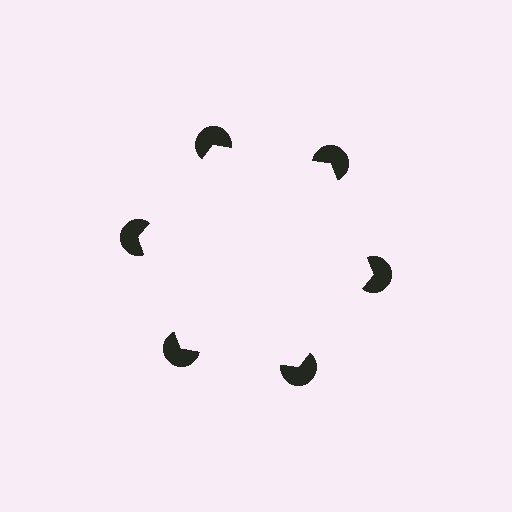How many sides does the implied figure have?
6 sides.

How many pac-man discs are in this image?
There are 6 — one at each vertex of the illusory hexagon.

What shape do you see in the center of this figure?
An illusory hexagon — its edges are inferred from the aligned wedge cuts in the pac-man discs, not physically drawn.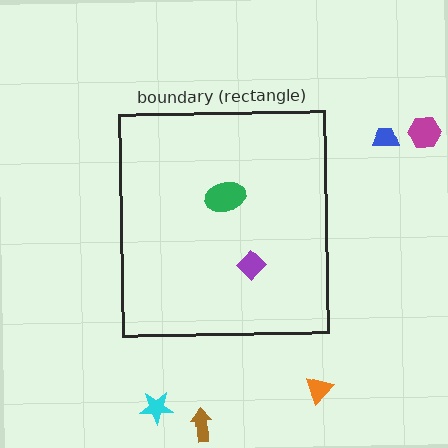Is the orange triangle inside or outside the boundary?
Outside.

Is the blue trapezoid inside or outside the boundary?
Outside.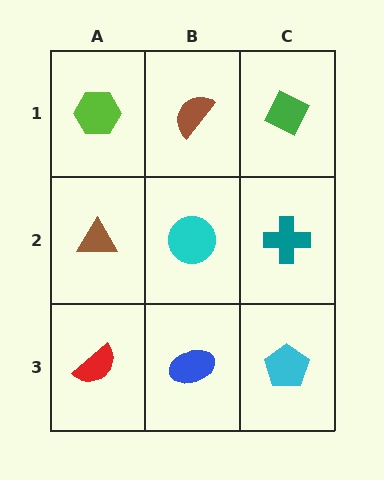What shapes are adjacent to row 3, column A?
A brown triangle (row 2, column A), a blue ellipse (row 3, column B).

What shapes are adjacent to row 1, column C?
A teal cross (row 2, column C), a brown semicircle (row 1, column B).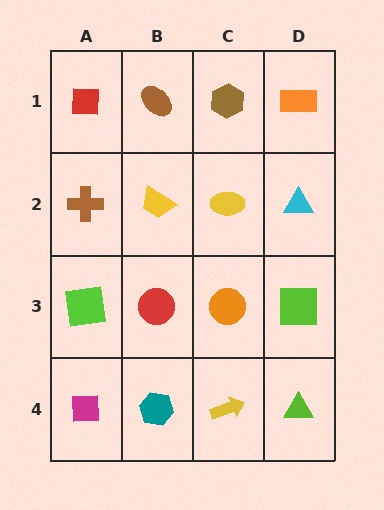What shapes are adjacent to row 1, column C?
A yellow ellipse (row 2, column C), a brown ellipse (row 1, column B), an orange rectangle (row 1, column D).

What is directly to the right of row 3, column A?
A red circle.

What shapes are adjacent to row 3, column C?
A yellow ellipse (row 2, column C), a yellow arrow (row 4, column C), a red circle (row 3, column B), a lime square (row 3, column D).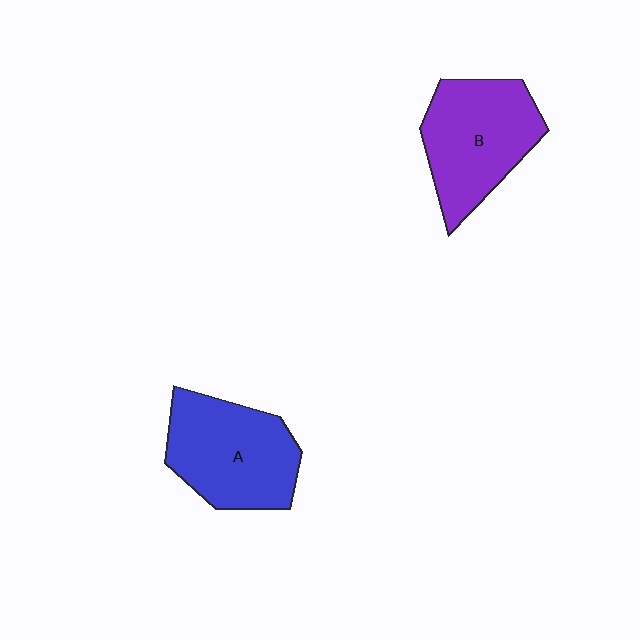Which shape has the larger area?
Shape A (blue).